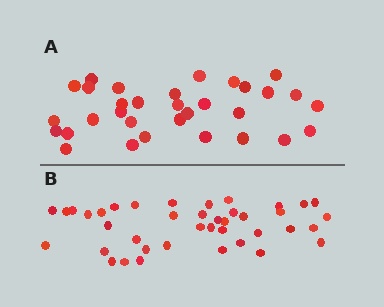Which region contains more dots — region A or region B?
Region B (the bottom region) has more dots.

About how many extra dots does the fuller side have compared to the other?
Region B has roughly 8 or so more dots than region A.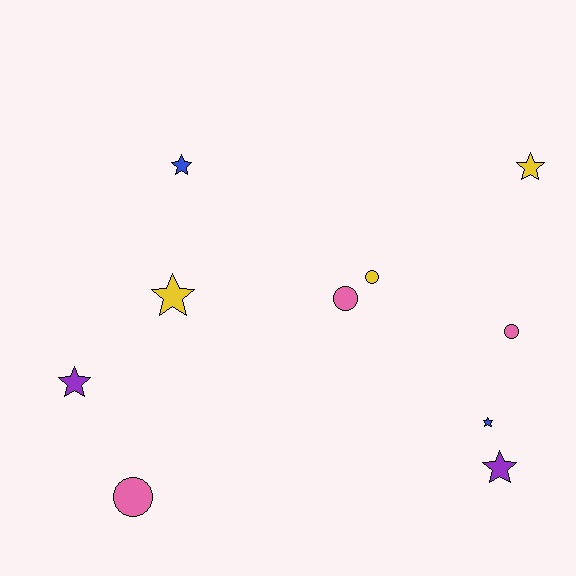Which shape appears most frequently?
Star, with 6 objects.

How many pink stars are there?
There are no pink stars.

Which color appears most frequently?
Pink, with 3 objects.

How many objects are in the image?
There are 10 objects.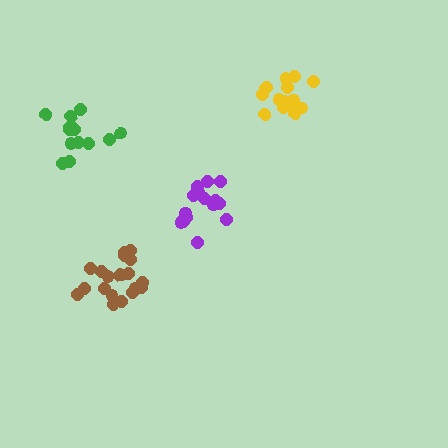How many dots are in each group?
Group 1: 16 dots, Group 2: 14 dots, Group 3: 16 dots, Group 4: 20 dots (66 total).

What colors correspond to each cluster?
The clusters are colored: purple, green, yellow, brown.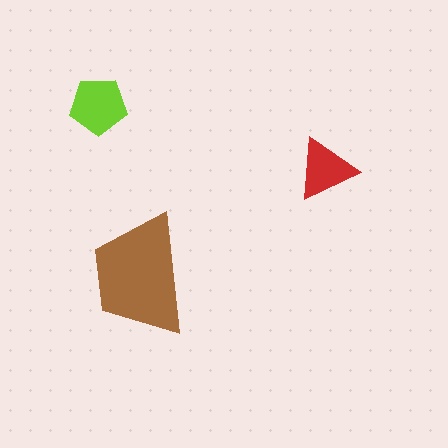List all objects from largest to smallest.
The brown trapezoid, the lime pentagon, the red triangle.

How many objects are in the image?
There are 3 objects in the image.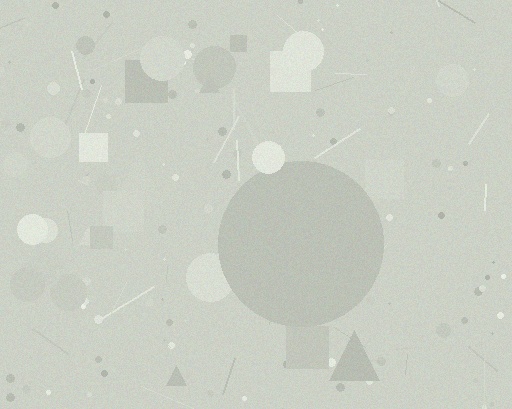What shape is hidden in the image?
A circle is hidden in the image.